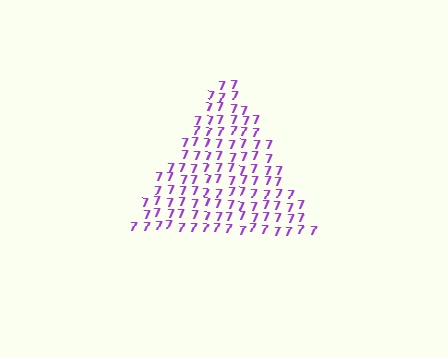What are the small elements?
The small elements are digit 7's.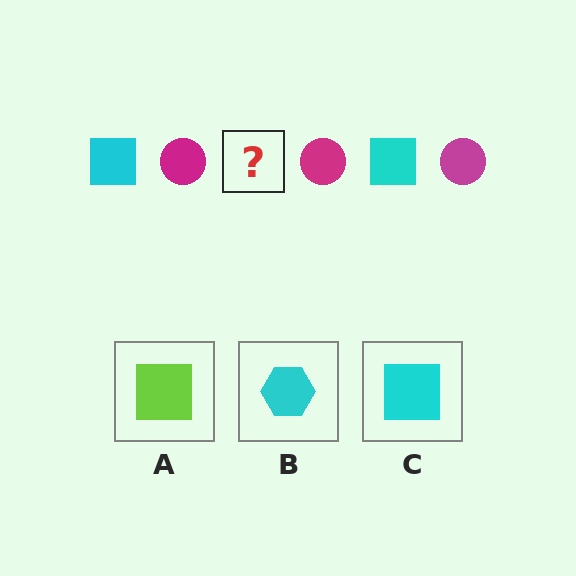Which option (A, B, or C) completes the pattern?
C.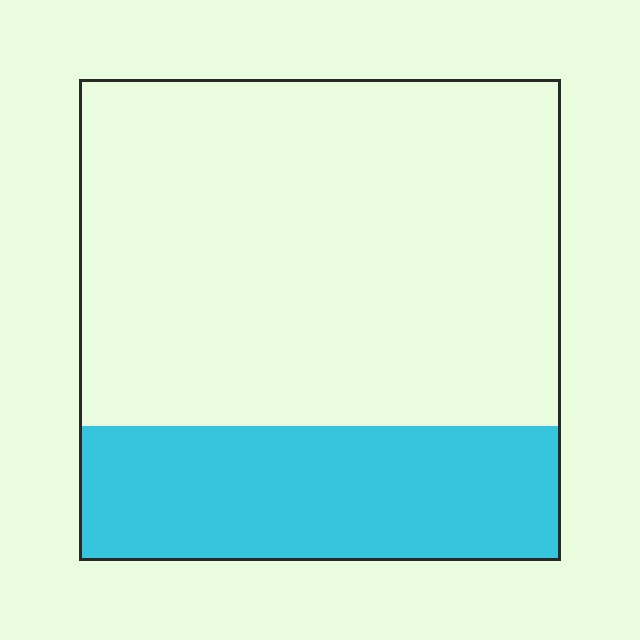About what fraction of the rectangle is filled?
About one quarter (1/4).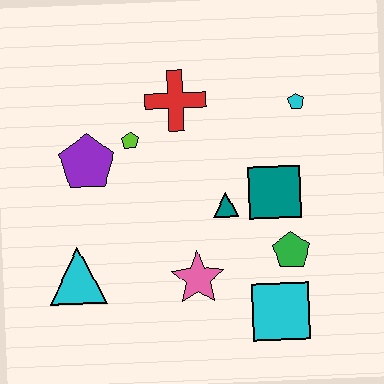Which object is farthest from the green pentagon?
The purple pentagon is farthest from the green pentagon.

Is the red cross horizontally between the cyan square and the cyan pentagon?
No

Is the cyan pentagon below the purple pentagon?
No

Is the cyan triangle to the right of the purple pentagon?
No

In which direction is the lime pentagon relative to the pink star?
The lime pentagon is above the pink star.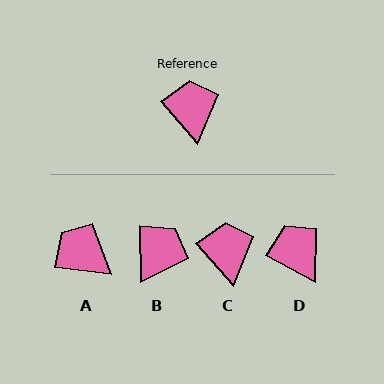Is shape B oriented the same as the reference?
No, it is off by about 40 degrees.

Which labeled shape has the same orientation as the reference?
C.